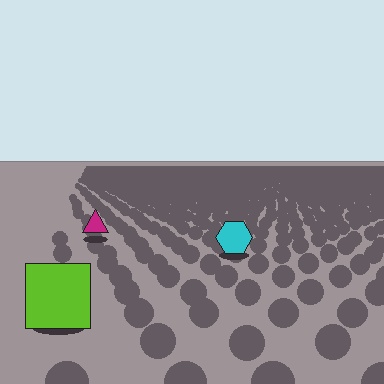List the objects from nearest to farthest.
From nearest to farthest: the lime square, the cyan hexagon, the magenta triangle.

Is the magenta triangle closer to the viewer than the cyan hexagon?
No. The cyan hexagon is closer — you can tell from the texture gradient: the ground texture is coarser near it.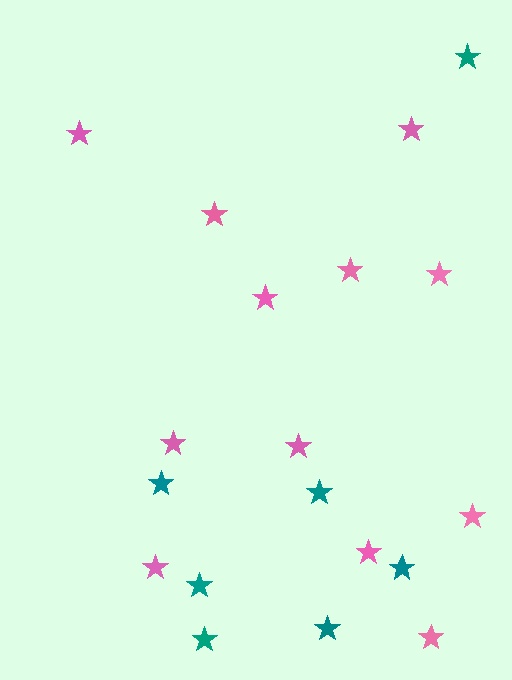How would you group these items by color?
There are 2 groups: one group of pink stars (12) and one group of teal stars (7).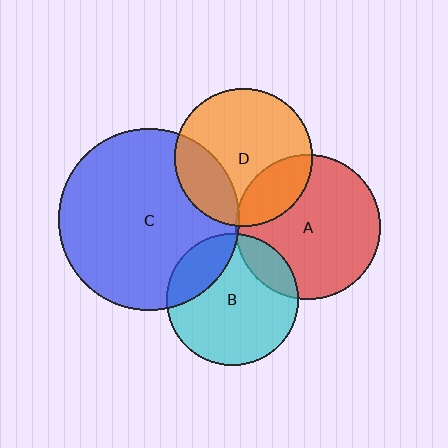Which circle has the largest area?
Circle C (blue).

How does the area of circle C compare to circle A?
Approximately 1.6 times.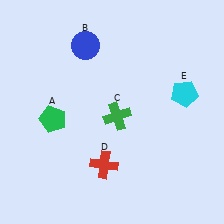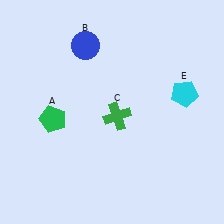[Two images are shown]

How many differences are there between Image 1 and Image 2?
There is 1 difference between the two images.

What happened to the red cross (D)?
The red cross (D) was removed in Image 2. It was in the bottom-left area of Image 1.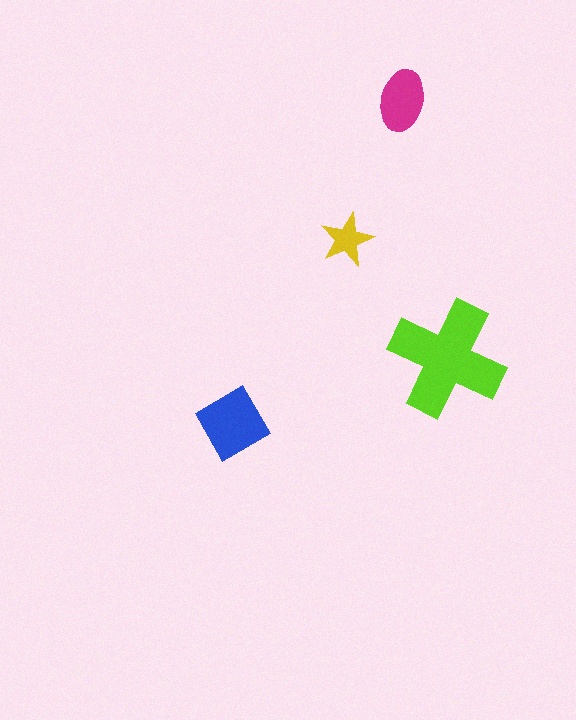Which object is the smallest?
The yellow star.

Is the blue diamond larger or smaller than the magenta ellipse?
Larger.